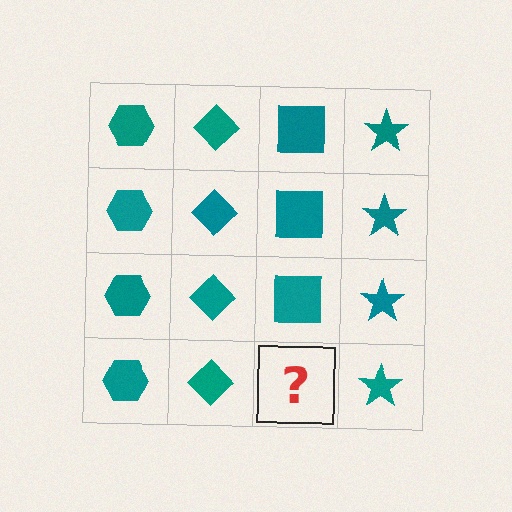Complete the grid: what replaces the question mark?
The question mark should be replaced with a teal square.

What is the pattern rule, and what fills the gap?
The rule is that each column has a consistent shape. The gap should be filled with a teal square.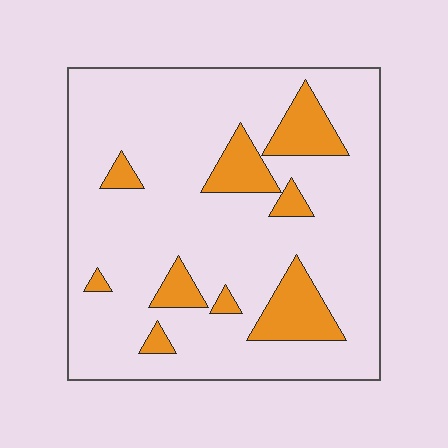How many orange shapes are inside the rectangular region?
9.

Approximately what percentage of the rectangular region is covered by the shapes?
Approximately 15%.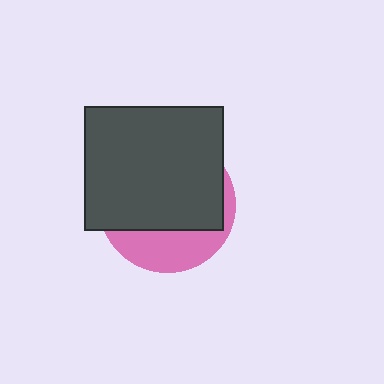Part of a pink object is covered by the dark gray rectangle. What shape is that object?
It is a circle.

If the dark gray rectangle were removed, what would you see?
You would see the complete pink circle.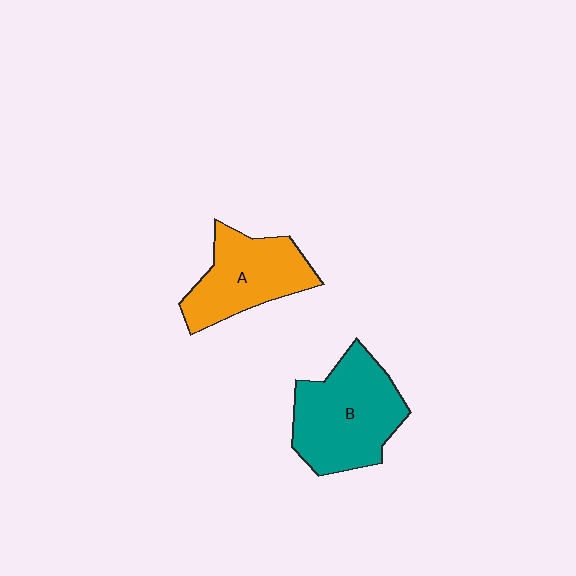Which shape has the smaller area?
Shape A (orange).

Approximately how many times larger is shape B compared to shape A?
Approximately 1.3 times.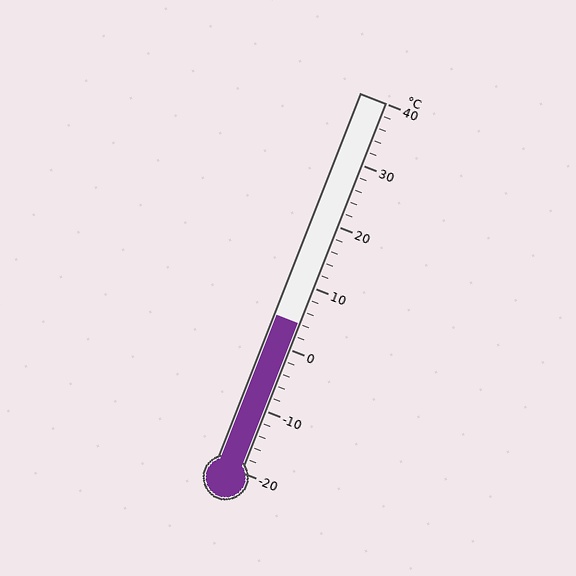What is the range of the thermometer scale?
The thermometer scale ranges from -20°C to 40°C.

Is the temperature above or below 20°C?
The temperature is below 20°C.